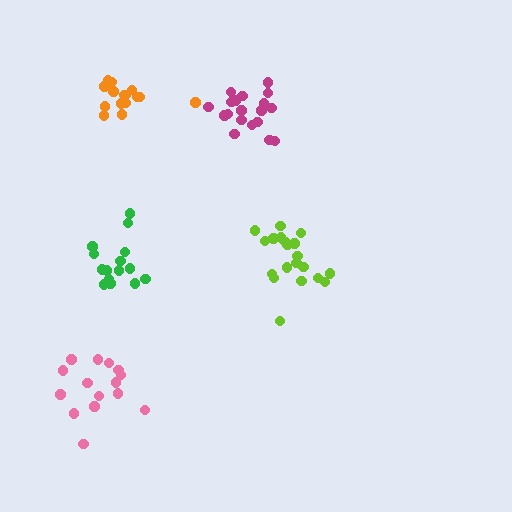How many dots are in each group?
Group 1: 15 dots, Group 2: 20 dots, Group 3: 15 dots, Group 4: 19 dots, Group 5: 15 dots (84 total).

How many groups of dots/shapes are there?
There are 5 groups.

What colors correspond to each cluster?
The clusters are colored: green, lime, orange, magenta, pink.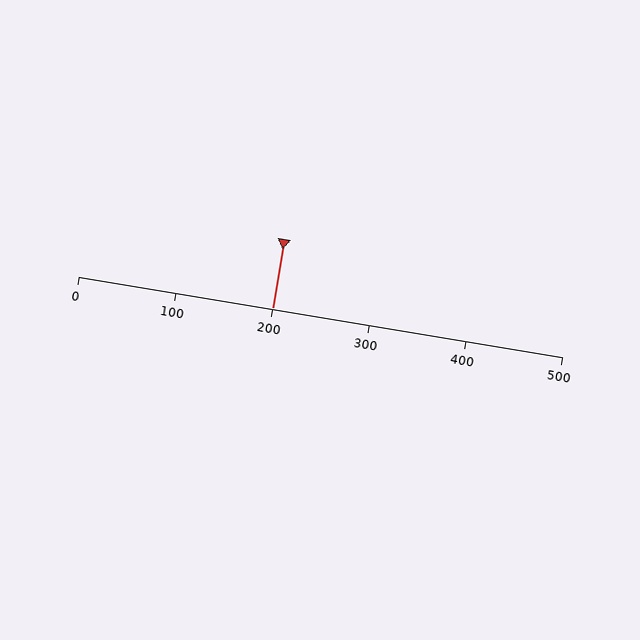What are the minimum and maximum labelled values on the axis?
The axis runs from 0 to 500.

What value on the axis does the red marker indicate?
The marker indicates approximately 200.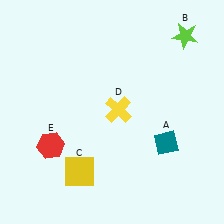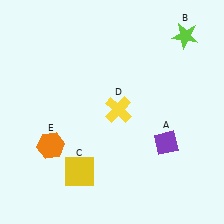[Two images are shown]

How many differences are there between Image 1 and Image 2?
There are 2 differences between the two images.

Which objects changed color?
A changed from teal to purple. E changed from red to orange.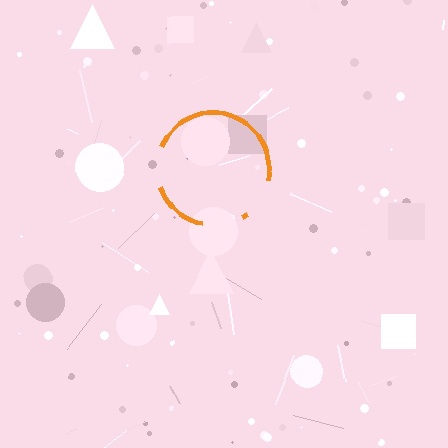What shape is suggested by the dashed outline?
The dashed outline suggests a circle.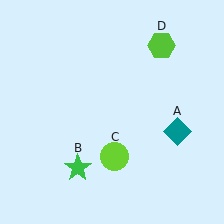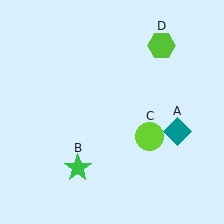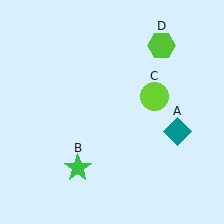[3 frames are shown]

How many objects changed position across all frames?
1 object changed position: lime circle (object C).